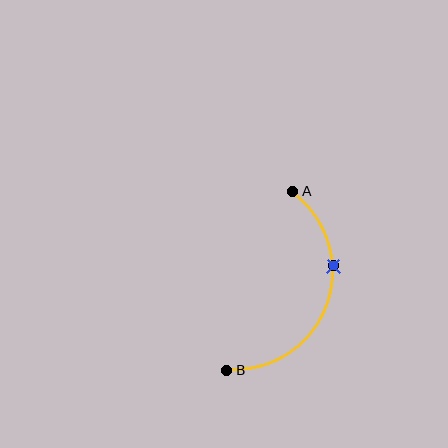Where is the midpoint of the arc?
The arc midpoint is the point on the curve farthest from the straight line joining A and B. It sits to the right of that line.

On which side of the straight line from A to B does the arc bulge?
The arc bulges to the right of the straight line connecting A and B.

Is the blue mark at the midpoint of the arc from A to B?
No. The blue mark lies on the arc but is closer to endpoint A. The arc midpoint would be at the point on the curve equidistant along the arc from both A and B.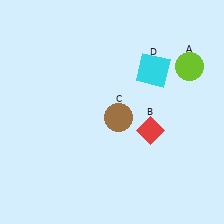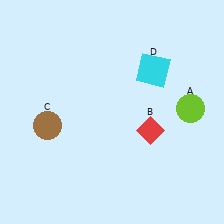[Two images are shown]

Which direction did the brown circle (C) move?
The brown circle (C) moved left.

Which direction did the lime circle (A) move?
The lime circle (A) moved down.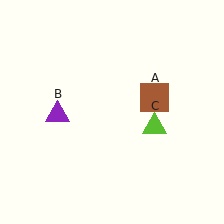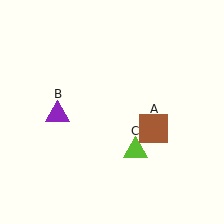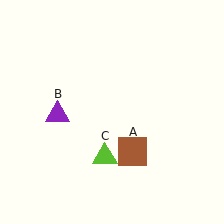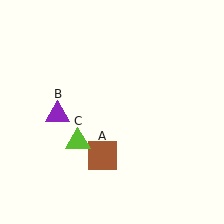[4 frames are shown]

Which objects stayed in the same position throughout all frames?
Purple triangle (object B) remained stationary.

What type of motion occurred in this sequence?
The brown square (object A), lime triangle (object C) rotated clockwise around the center of the scene.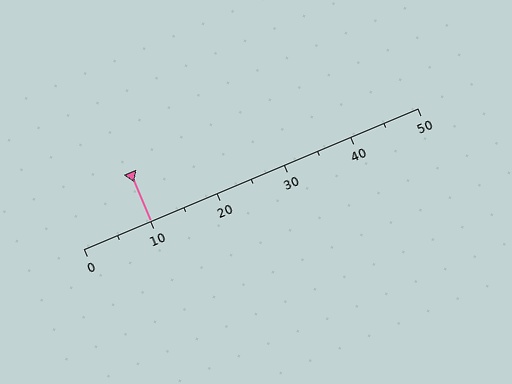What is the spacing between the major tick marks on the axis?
The major ticks are spaced 10 apart.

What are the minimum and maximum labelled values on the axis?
The axis runs from 0 to 50.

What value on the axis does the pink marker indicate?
The marker indicates approximately 10.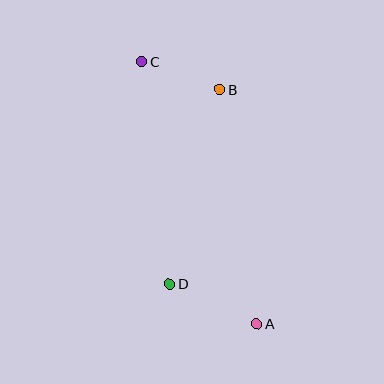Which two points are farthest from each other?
Points A and C are farthest from each other.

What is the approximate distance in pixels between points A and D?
The distance between A and D is approximately 96 pixels.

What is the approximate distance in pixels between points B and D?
The distance between B and D is approximately 201 pixels.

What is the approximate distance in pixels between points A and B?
The distance between A and B is approximately 238 pixels.